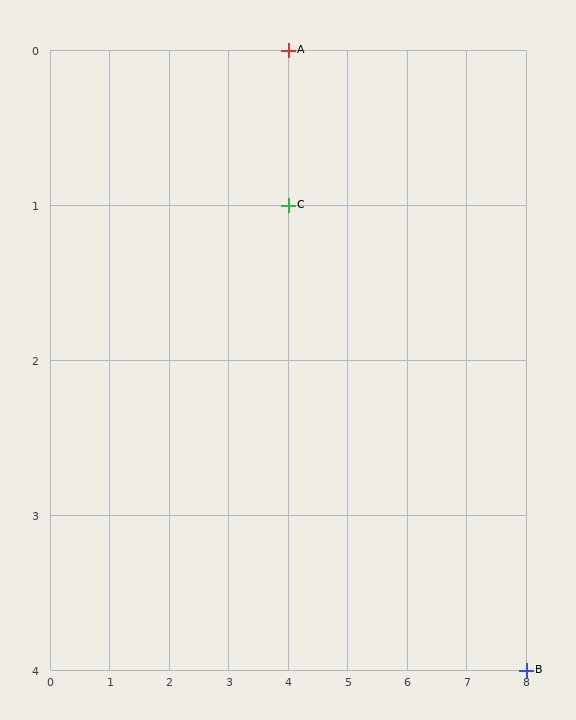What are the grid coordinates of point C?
Point C is at grid coordinates (4, 1).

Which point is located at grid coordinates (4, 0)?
Point A is at (4, 0).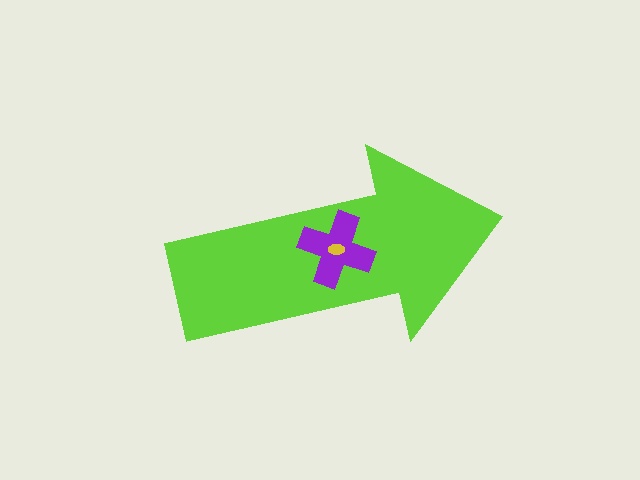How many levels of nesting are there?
3.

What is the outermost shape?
The lime arrow.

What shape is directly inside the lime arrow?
The purple cross.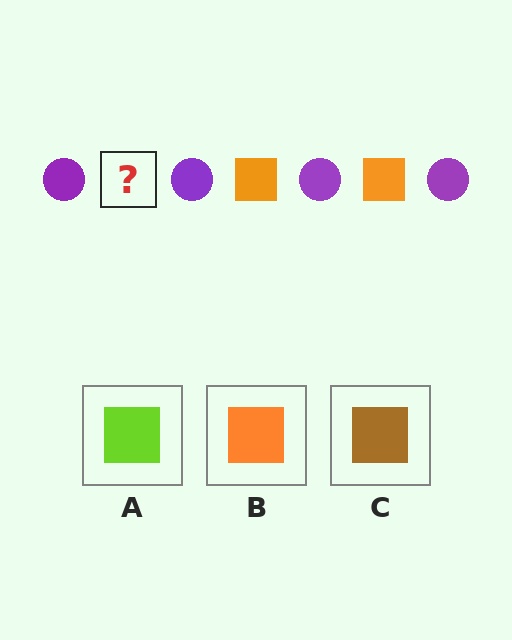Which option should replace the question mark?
Option B.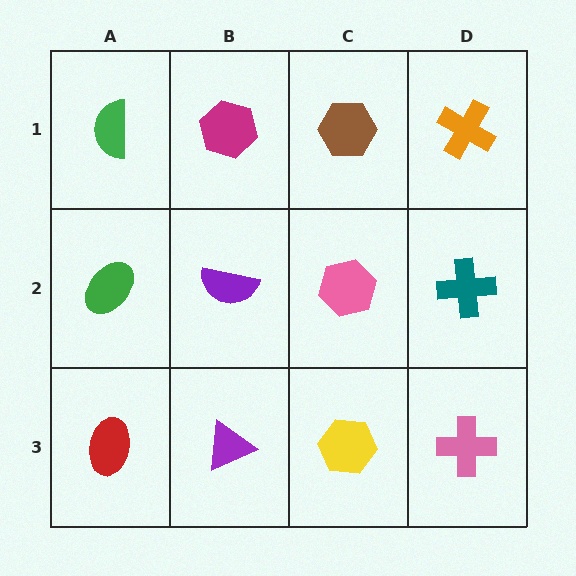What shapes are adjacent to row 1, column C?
A pink hexagon (row 2, column C), a magenta hexagon (row 1, column B), an orange cross (row 1, column D).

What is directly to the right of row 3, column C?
A pink cross.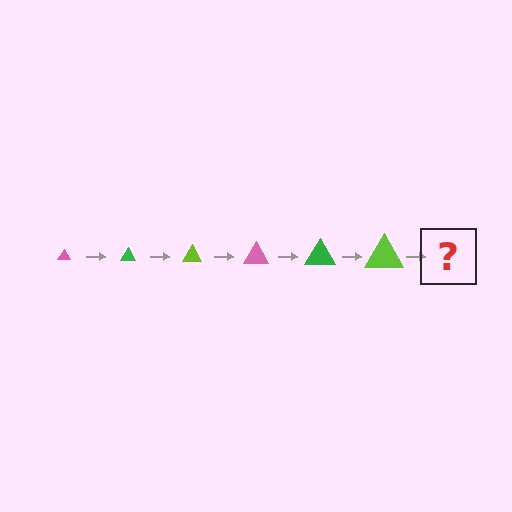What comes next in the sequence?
The next element should be a pink triangle, larger than the previous one.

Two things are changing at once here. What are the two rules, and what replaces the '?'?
The two rules are that the triangle grows larger each step and the color cycles through pink, green, and lime. The '?' should be a pink triangle, larger than the previous one.